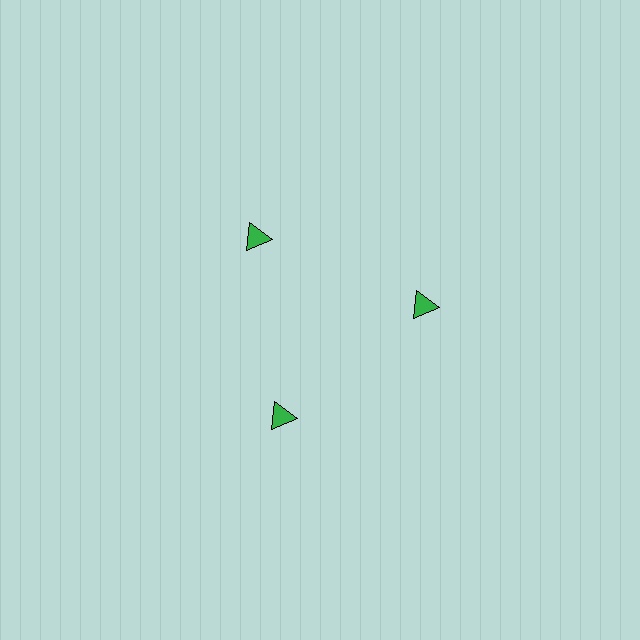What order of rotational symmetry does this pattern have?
This pattern has 3-fold rotational symmetry.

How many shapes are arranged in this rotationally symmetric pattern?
There are 3 shapes, arranged in 3 groups of 1.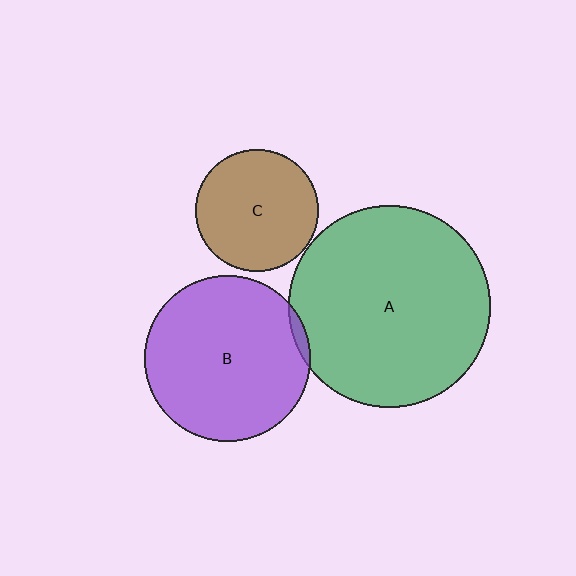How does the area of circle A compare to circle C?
Approximately 2.7 times.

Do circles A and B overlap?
Yes.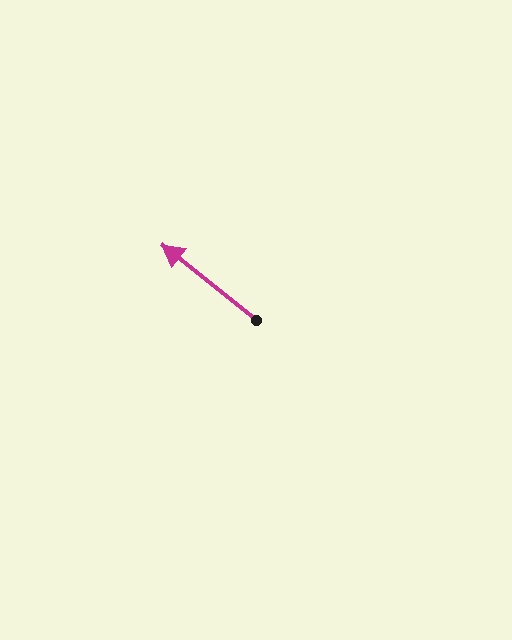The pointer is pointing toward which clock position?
Roughly 10 o'clock.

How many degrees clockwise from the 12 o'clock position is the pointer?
Approximately 309 degrees.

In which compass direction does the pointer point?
Northwest.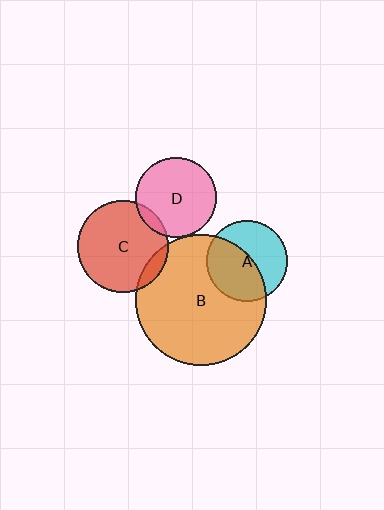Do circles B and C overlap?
Yes.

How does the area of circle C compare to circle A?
Approximately 1.3 times.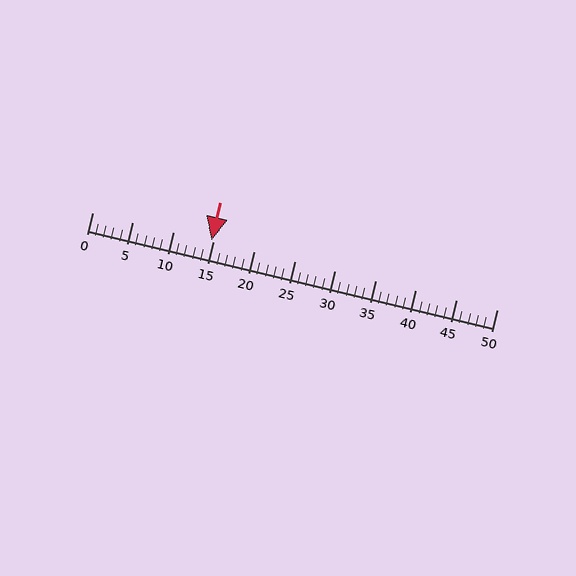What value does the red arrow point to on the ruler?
The red arrow points to approximately 15.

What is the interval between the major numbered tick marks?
The major tick marks are spaced 5 units apart.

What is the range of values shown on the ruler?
The ruler shows values from 0 to 50.